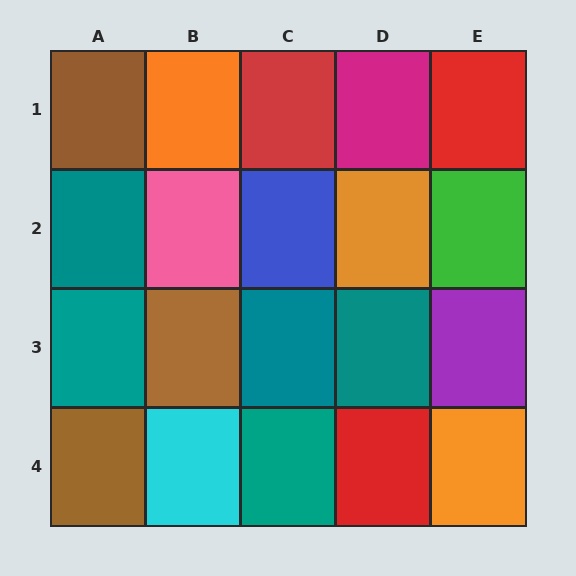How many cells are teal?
5 cells are teal.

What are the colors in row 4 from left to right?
Brown, cyan, teal, red, orange.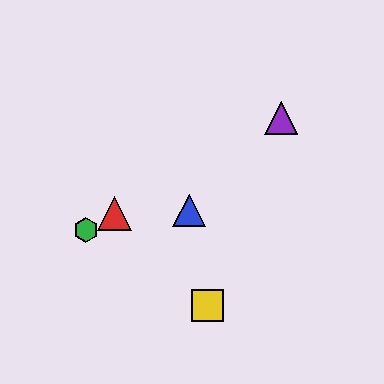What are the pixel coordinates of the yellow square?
The yellow square is at (207, 305).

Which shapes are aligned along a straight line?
The red triangle, the green hexagon, the purple triangle are aligned along a straight line.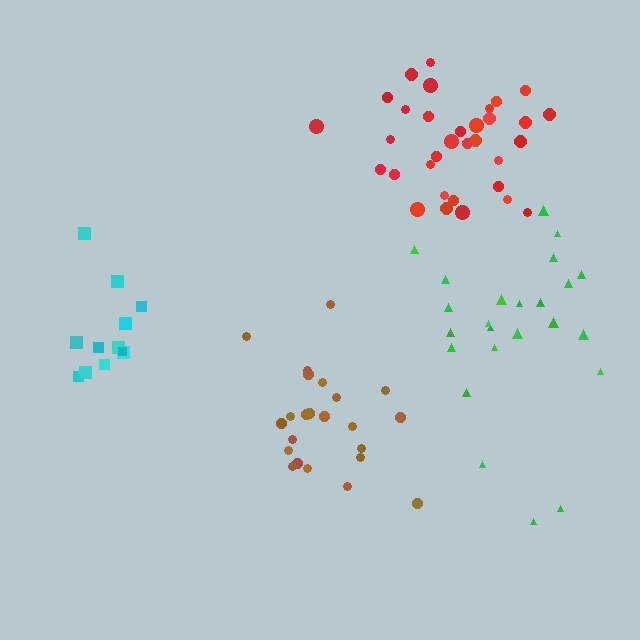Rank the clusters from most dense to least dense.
red, brown, green, cyan.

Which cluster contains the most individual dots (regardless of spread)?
Red (33).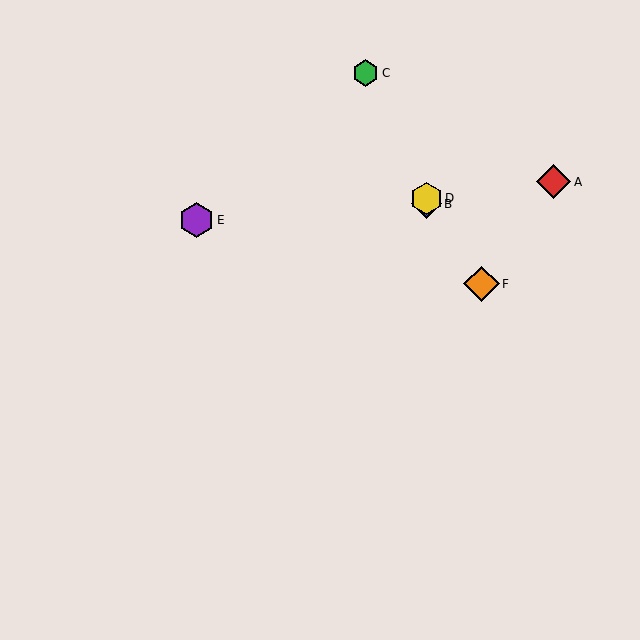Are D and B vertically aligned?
Yes, both are at x≈426.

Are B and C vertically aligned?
No, B is at x≈426 and C is at x≈365.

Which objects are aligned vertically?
Objects B, D are aligned vertically.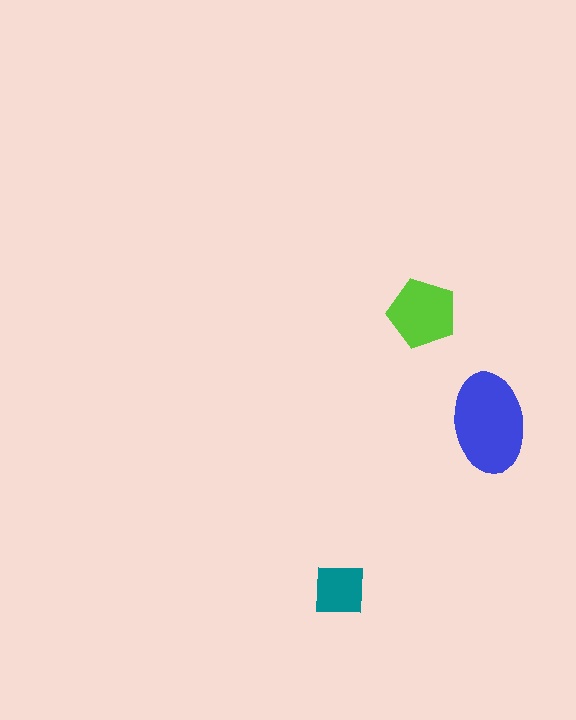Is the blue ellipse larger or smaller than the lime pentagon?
Larger.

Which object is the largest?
The blue ellipse.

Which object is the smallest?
The teal square.